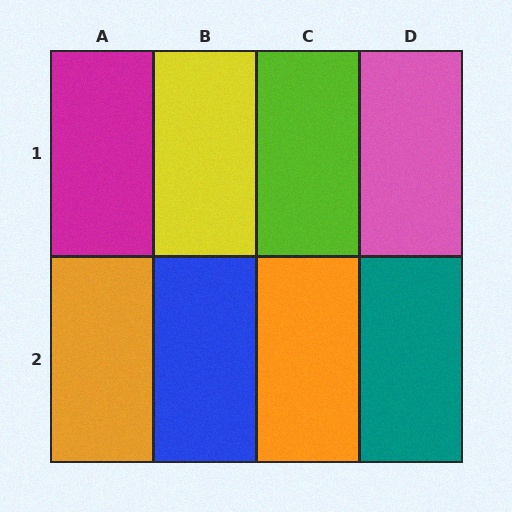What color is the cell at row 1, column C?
Lime.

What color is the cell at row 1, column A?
Magenta.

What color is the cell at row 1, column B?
Yellow.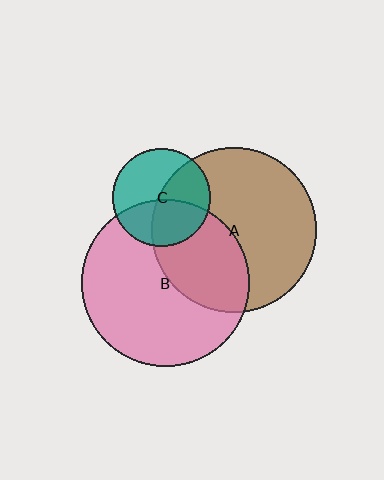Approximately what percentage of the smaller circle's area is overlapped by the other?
Approximately 40%.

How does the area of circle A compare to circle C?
Approximately 2.9 times.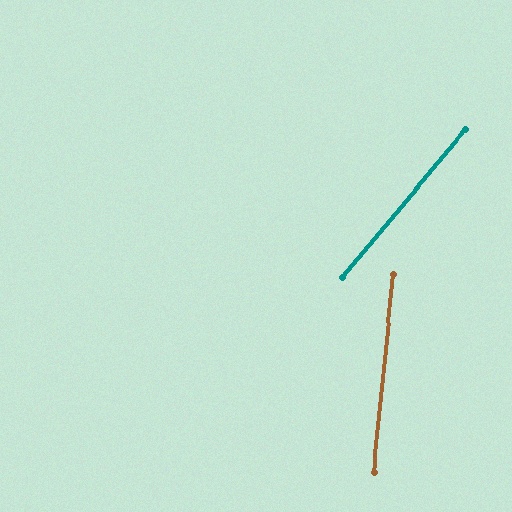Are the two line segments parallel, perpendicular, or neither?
Neither parallel nor perpendicular — they differ by about 34°.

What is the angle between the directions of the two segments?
Approximately 34 degrees.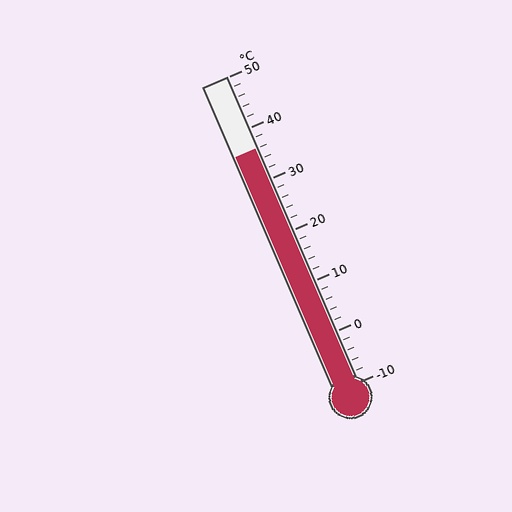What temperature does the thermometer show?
The thermometer shows approximately 36°C.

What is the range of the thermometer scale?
The thermometer scale ranges from -10°C to 50°C.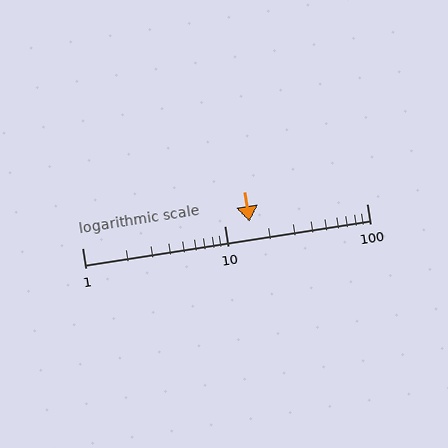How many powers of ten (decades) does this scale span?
The scale spans 2 decades, from 1 to 100.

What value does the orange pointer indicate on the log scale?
The pointer indicates approximately 15.